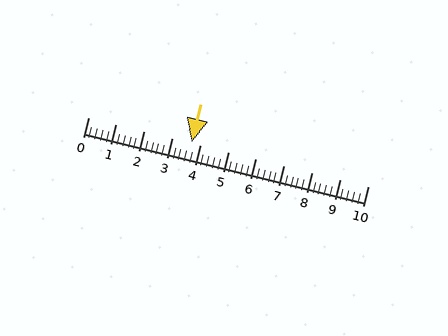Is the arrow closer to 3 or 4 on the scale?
The arrow is closer to 4.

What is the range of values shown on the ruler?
The ruler shows values from 0 to 10.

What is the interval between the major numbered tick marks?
The major tick marks are spaced 1 units apart.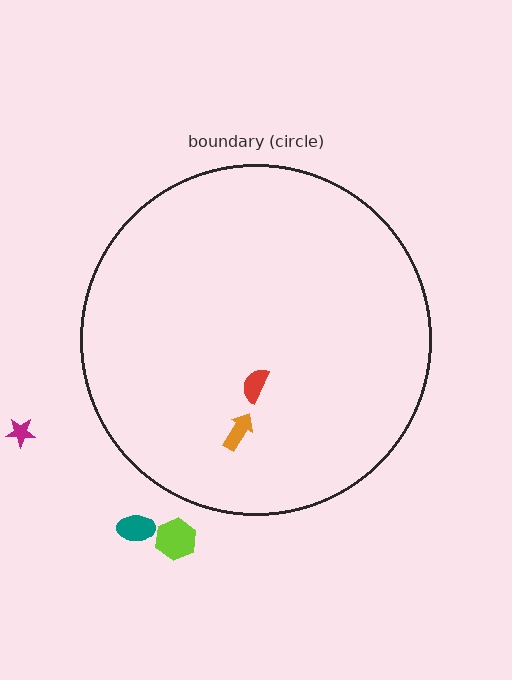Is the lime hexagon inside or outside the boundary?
Outside.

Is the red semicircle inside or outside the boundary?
Inside.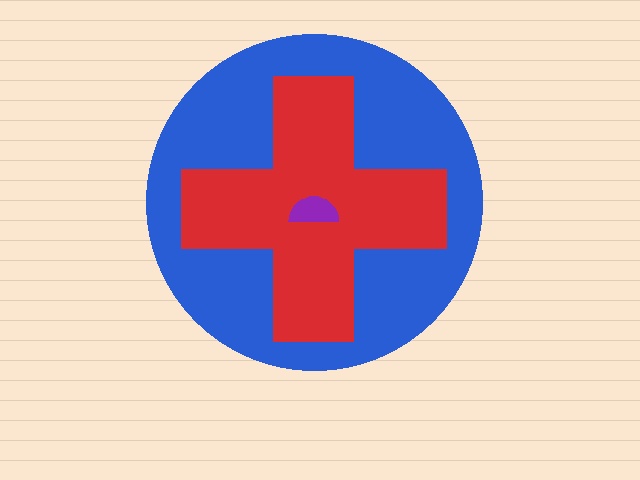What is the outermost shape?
The blue circle.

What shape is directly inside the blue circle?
The red cross.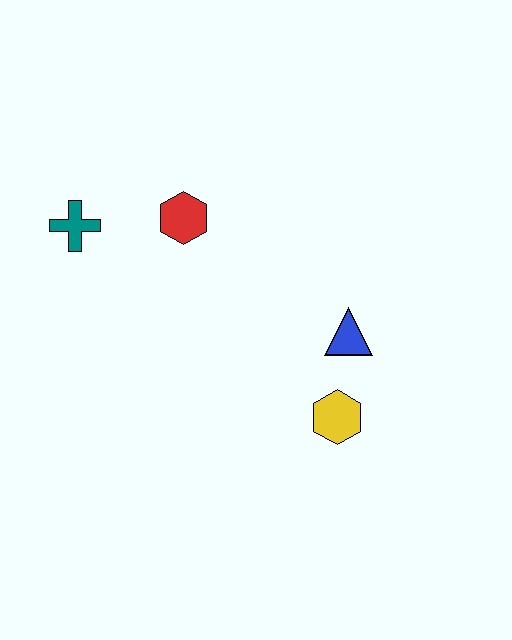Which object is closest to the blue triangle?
The yellow hexagon is closest to the blue triangle.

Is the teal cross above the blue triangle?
Yes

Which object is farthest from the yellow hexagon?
The teal cross is farthest from the yellow hexagon.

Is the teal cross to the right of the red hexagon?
No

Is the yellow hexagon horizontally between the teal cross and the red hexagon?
No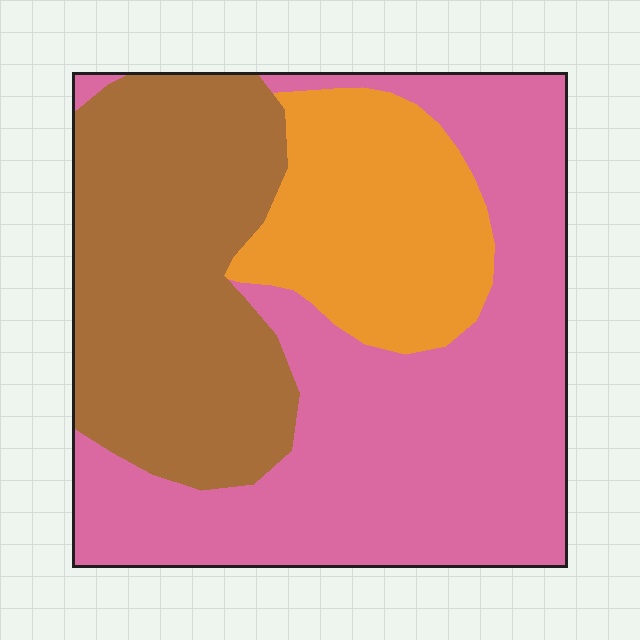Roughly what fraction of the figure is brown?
Brown takes up about one third (1/3) of the figure.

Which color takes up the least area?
Orange, at roughly 20%.